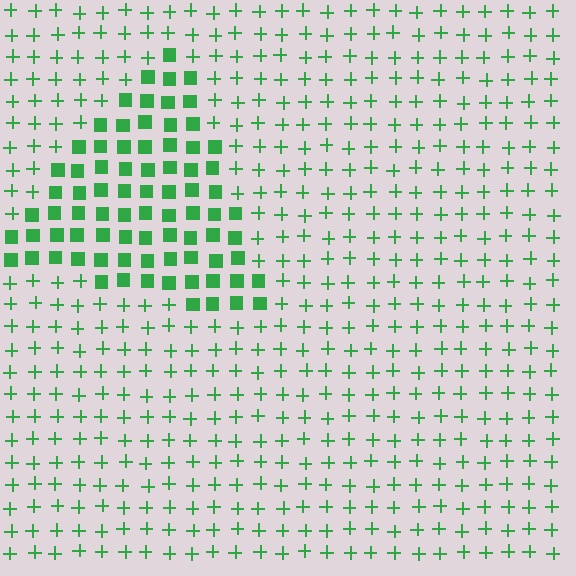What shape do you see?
I see a triangle.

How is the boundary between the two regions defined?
The boundary is defined by a change in element shape: squares inside vs. plus signs outside. All elements share the same color and spacing.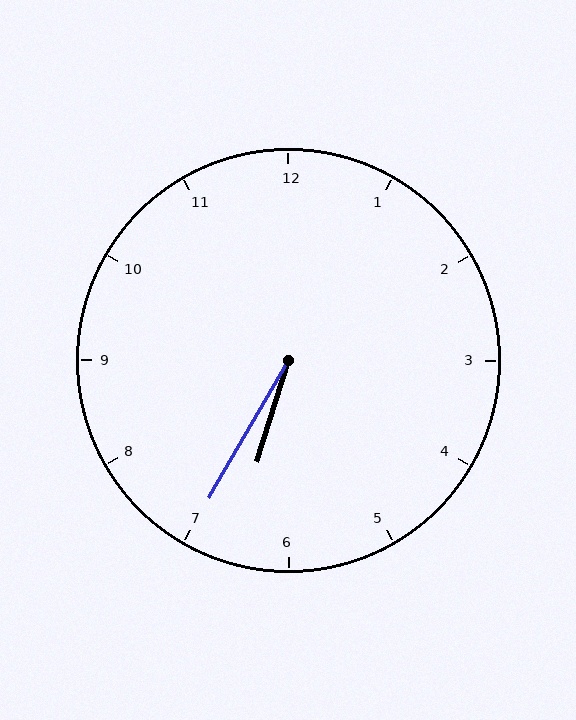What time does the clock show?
6:35.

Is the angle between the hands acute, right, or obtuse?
It is acute.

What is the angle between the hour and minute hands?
Approximately 12 degrees.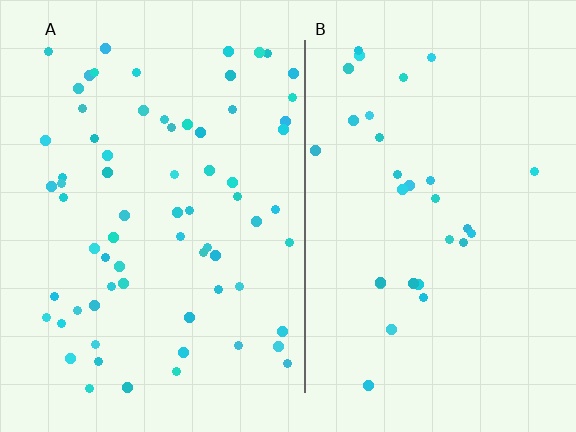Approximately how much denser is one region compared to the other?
Approximately 2.3× — region A over region B.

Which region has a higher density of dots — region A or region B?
A (the left).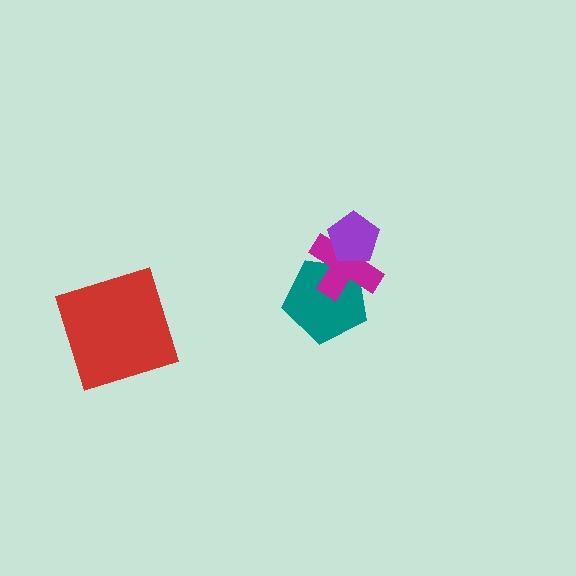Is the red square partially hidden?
No, no other shape covers it.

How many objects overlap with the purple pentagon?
1 object overlaps with the purple pentagon.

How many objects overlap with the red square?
0 objects overlap with the red square.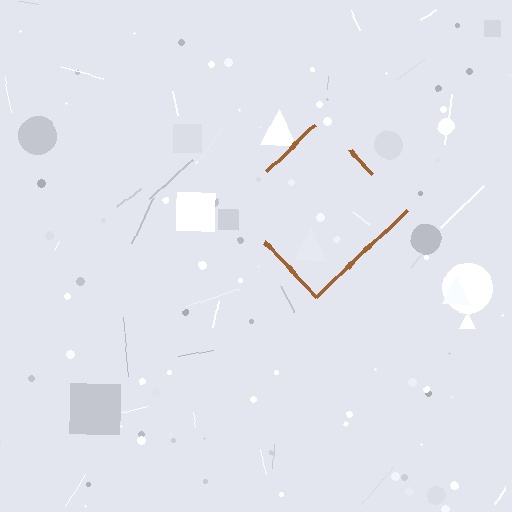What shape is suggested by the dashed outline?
The dashed outline suggests a diamond.